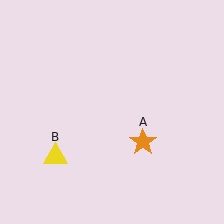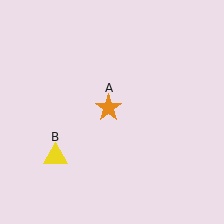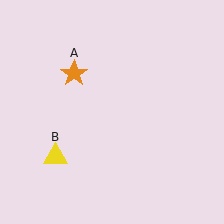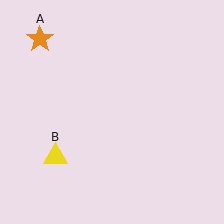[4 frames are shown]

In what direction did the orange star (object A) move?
The orange star (object A) moved up and to the left.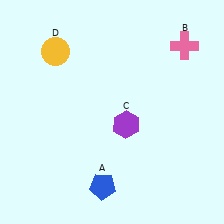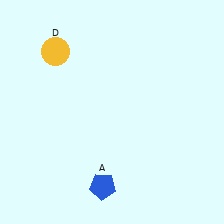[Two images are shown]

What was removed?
The purple hexagon (C), the pink cross (B) were removed in Image 2.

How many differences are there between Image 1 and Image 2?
There are 2 differences between the two images.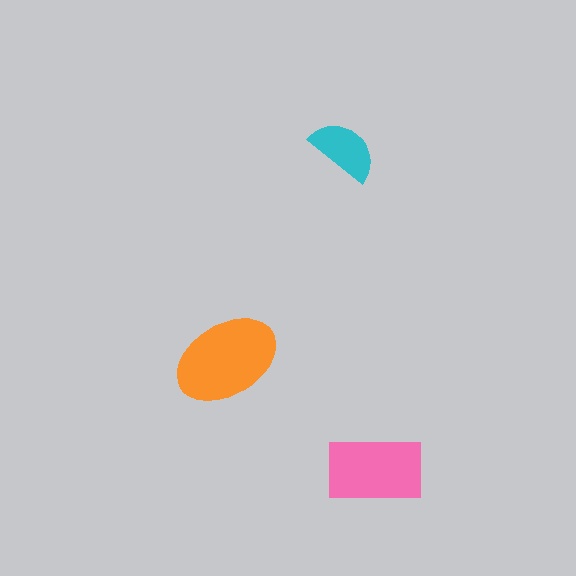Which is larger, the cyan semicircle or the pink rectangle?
The pink rectangle.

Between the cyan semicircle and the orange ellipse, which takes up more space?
The orange ellipse.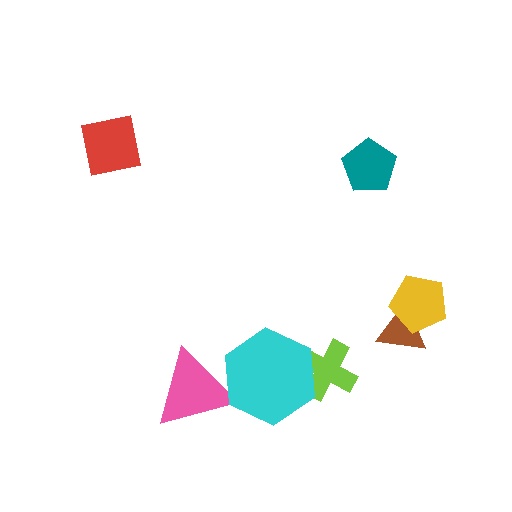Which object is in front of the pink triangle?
The cyan hexagon is in front of the pink triangle.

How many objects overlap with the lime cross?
1 object overlaps with the lime cross.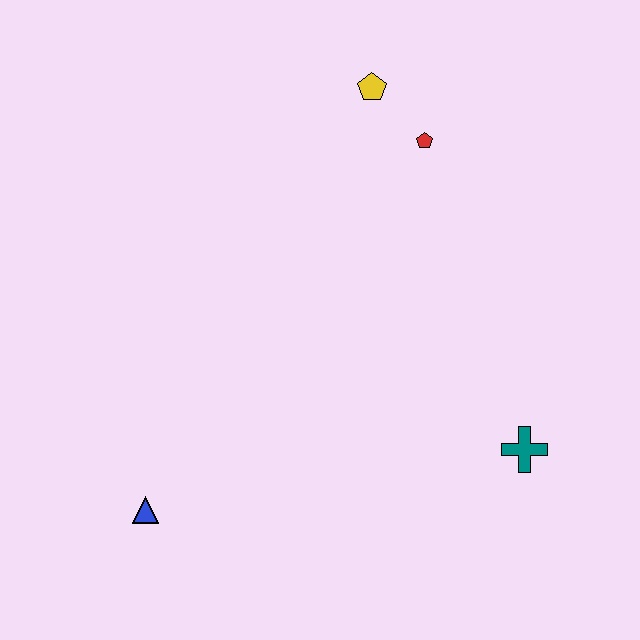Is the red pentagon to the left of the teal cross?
Yes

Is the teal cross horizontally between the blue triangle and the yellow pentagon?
No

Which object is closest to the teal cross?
The red pentagon is closest to the teal cross.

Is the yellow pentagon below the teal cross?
No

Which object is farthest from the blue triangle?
The yellow pentagon is farthest from the blue triangle.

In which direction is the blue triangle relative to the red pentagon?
The blue triangle is below the red pentagon.